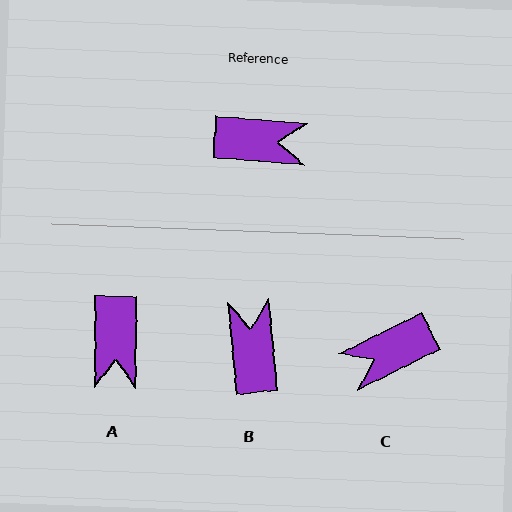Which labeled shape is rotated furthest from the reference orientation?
C, about 149 degrees away.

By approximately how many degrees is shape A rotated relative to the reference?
Approximately 86 degrees clockwise.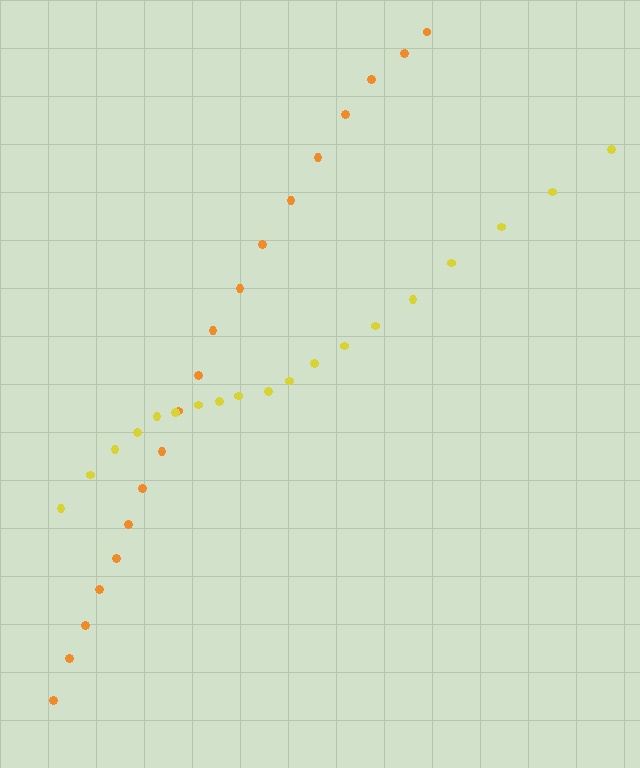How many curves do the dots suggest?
There are 2 distinct paths.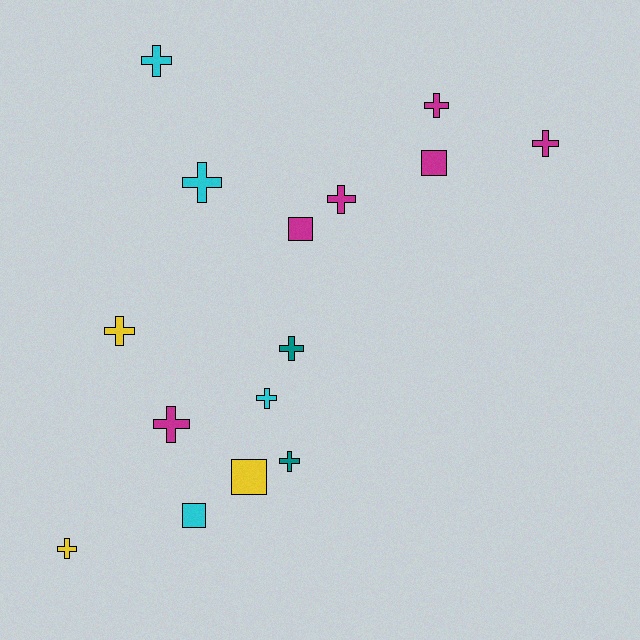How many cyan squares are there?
There is 1 cyan square.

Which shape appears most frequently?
Cross, with 11 objects.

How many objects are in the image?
There are 15 objects.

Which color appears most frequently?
Magenta, with 6 objects.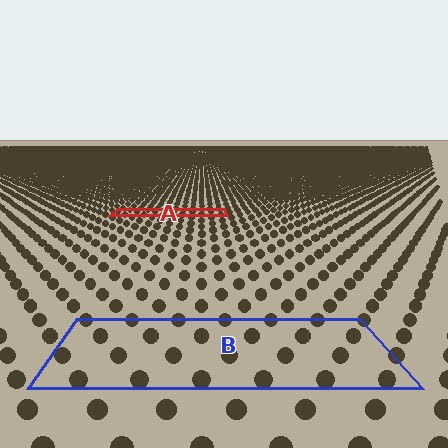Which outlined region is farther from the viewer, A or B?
Region A is farther from the viewer — the texture elements inside it appear smaller and more densely packed.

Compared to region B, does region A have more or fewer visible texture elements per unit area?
Region A has more texture elements per unit area — they are packed more densely because it is farther away.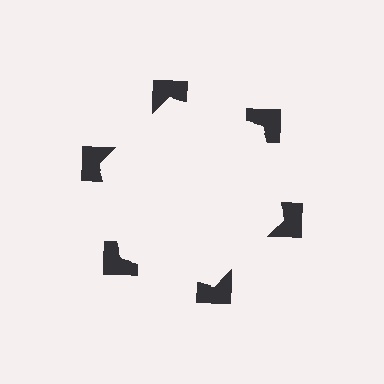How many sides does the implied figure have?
6 sides.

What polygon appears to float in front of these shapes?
An illusory hexagon — its edges are inferred from the aligned wedge cuts in the notched squares, not physically drawn.